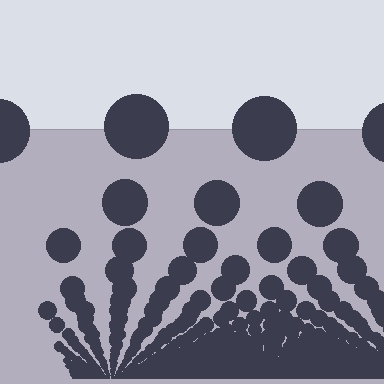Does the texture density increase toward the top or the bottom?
Density increases toward the bottom.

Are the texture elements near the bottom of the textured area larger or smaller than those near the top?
Smaller. The gradient is inverted — elements near the bottom are smaller and denser.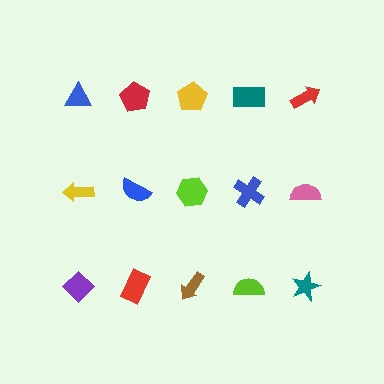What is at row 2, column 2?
A blue semicircle.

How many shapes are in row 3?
5 shapes.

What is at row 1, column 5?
A red arrow.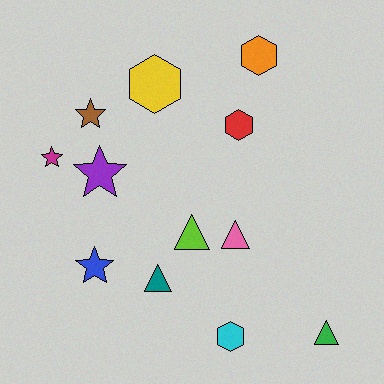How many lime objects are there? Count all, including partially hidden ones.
There is 1 lime object.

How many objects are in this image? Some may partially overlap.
There are 12 objects.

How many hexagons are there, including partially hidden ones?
There are 4 hexagons.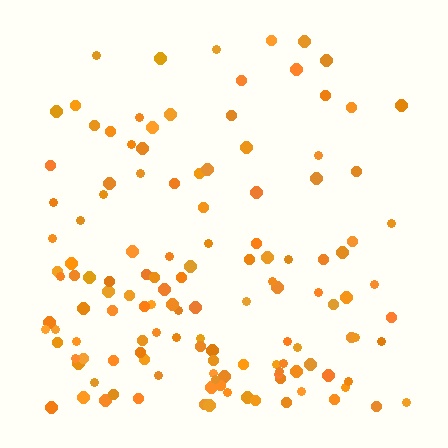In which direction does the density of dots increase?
From top to bottom, with the bottom side densest.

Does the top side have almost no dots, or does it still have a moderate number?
Still a moderate number, just noticeably fewer than the bottom.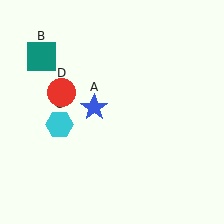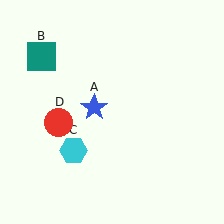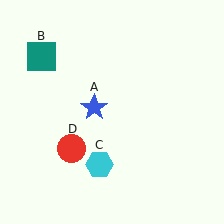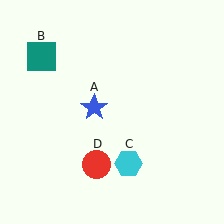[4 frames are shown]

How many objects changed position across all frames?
2 objects changed position: cyan hexagon (object C), red circle (object D).